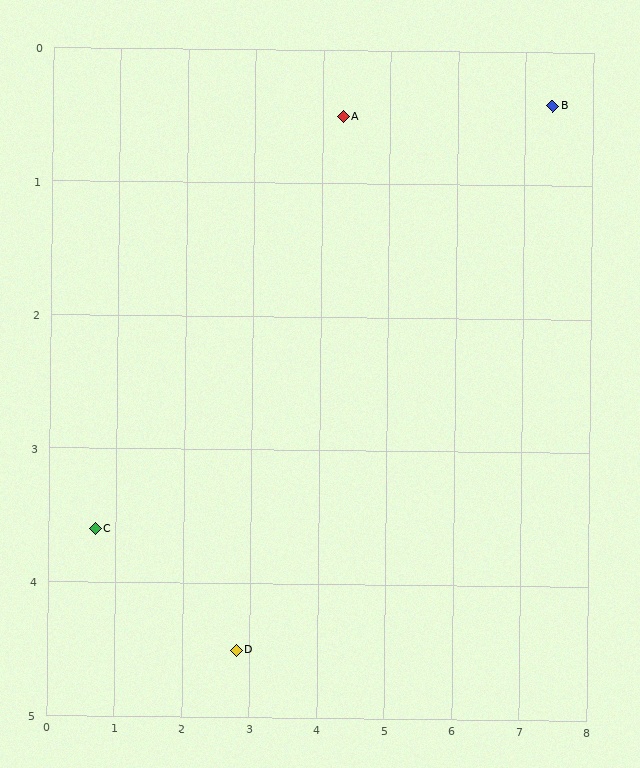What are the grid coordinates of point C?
Point C is at approximately (0.7, 3.6).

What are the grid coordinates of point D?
Point D is at approximately (2.8, 4.5).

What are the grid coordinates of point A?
Point A is at approximately (4.3, 0.5).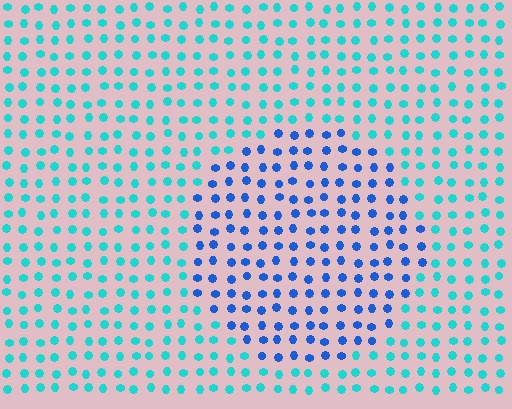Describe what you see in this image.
The image is filled with small cyan elements in a uniform arrangement. A circle-shaped region is visible where the elements are tinted to a slightly different hue, forming a subtle color boundary.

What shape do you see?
I see a circle.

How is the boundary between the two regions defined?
The boundary is defined purely by a slight shift in hue (about 42 degrees). Spacing, size, and orientation are identical on both sides.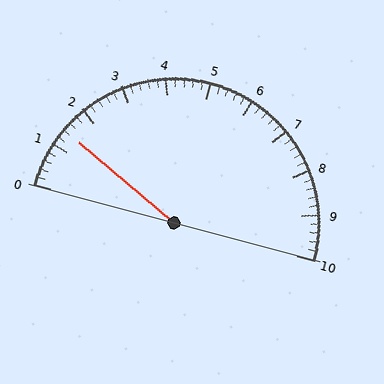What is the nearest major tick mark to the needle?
The nearest major tick mark is 1.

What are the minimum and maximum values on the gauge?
The gauge ranges from 0 to 10.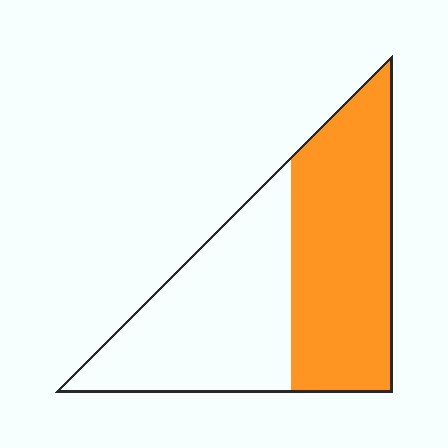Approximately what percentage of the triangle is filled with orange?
Approximately 50%.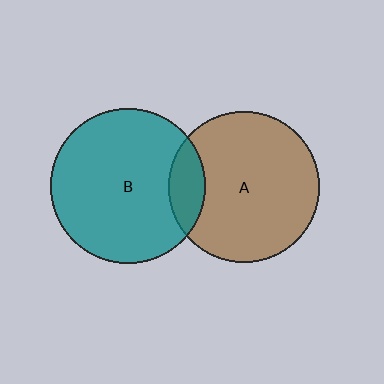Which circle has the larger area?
Circle B (teal).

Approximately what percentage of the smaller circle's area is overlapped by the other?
Approximately 15%.